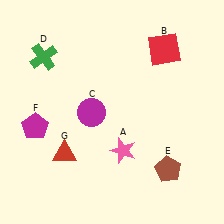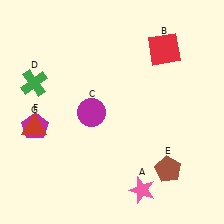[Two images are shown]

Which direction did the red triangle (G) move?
The red triangle (G) moved left.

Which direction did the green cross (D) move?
The green cross (D) moved down.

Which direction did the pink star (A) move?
The pink star (A) moved down.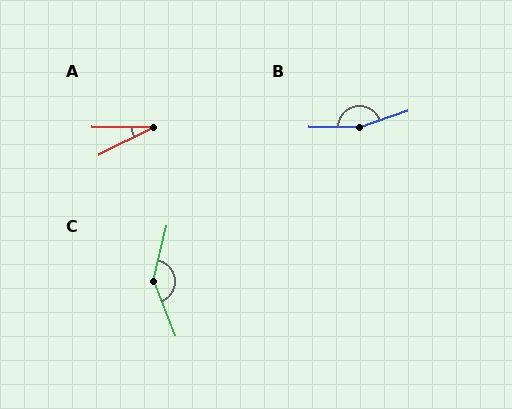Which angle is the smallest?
A, at approximately 27 degrees.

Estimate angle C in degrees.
Approximately 145 degrees.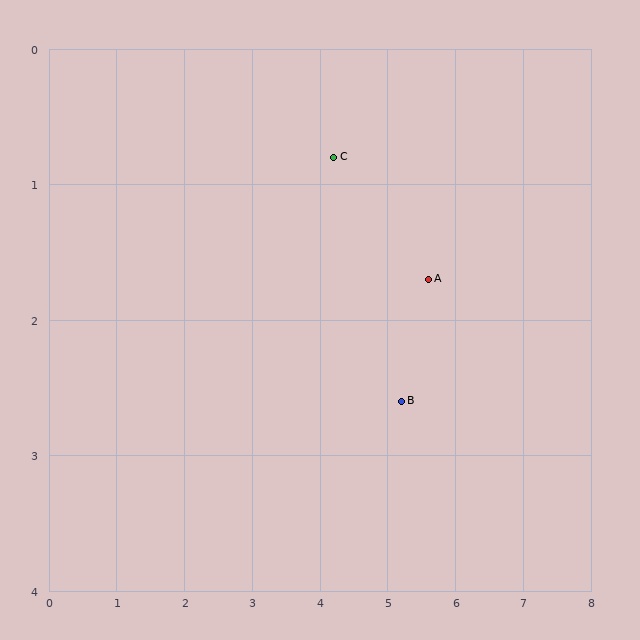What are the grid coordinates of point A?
Point A is at approximately (5.6, 1.7).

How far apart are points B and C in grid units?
Points B and C are about 2.1 grid units apart.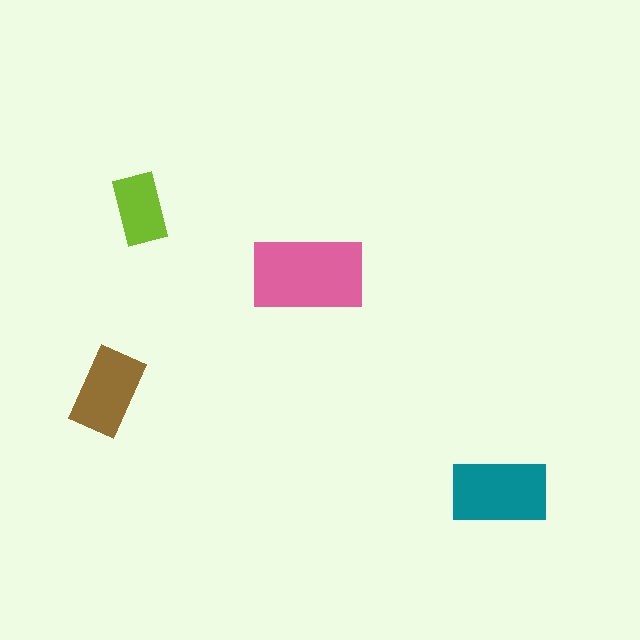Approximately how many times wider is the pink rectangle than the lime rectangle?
About 1.5 times wider.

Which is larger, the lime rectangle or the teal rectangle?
The teal one.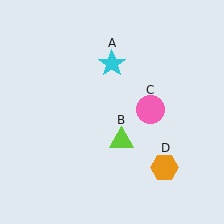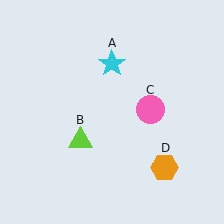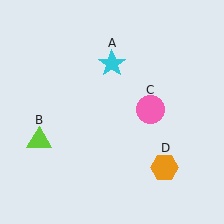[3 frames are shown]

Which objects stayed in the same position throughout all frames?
Cyan star (object A) and pink circle (object C) and orange hexagon (object D) remained stationary.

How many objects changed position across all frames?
1 object changed position: lime triangle (object B).